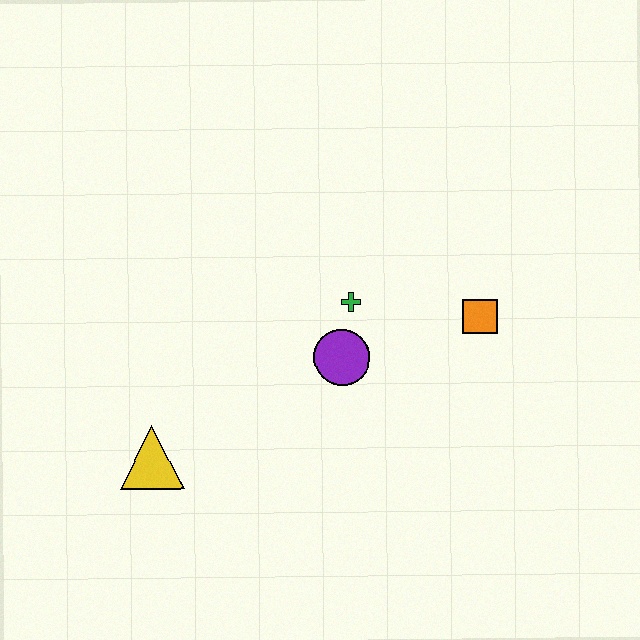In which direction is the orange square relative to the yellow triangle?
The orange square is to the right of the yellow triangle.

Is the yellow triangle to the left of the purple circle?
Yes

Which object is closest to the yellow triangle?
The purple circle is closest to the yellow triangle.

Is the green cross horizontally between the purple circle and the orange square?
Yes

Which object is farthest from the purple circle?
The yellow triangle is farthest from the purple circle.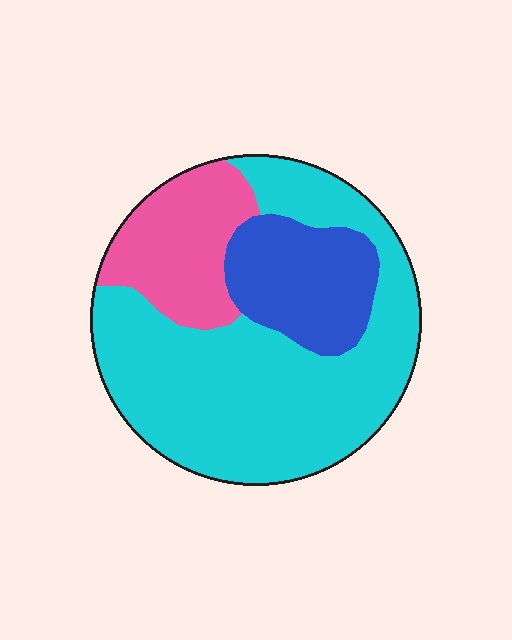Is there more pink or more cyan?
Cyan.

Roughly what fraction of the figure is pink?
Pink takes up about one fifth (1/5) of the figure.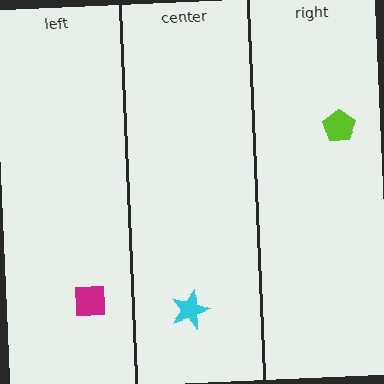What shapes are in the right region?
The lime pentagon.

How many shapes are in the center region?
1.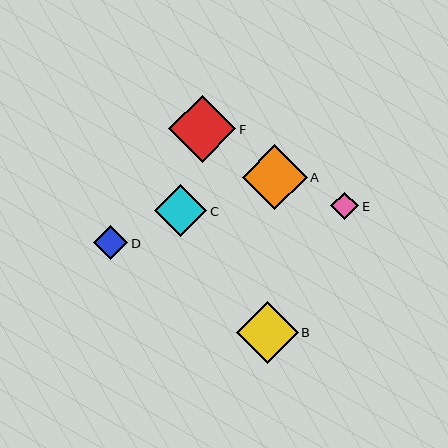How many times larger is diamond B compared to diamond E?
Diamond B is approximately 2.2 times the size of diamond E.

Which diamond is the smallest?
Diamond E is the smallest with a size of approximately 28 pixels.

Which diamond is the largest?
Diamond F is the largest with a size of approximately 67 pixels.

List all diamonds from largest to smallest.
From largest to smallest: F, A, B, C, D, E.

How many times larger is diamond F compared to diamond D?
Diamond F is approximately 1.9 times the size of diamond D.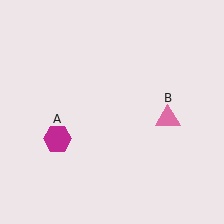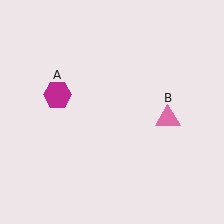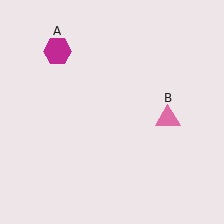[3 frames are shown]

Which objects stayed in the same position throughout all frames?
Pink triangle (object B) remained stationary.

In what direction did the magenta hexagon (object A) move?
The magenta hexagon (object A) moved up.